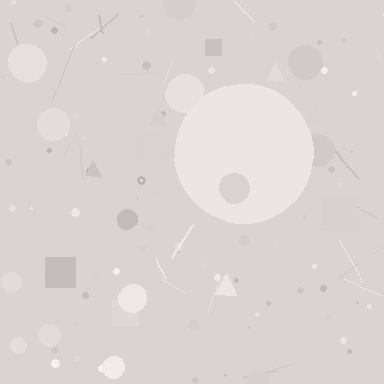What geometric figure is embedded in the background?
A circle is embedded in the background.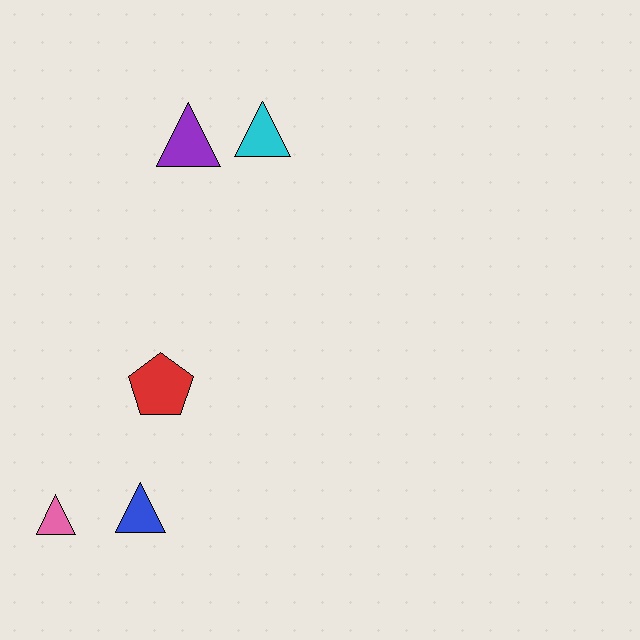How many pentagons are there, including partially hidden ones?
There is 1 pentagon.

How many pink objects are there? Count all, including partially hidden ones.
There is 1 pink object.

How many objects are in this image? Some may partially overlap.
There are 5 objects.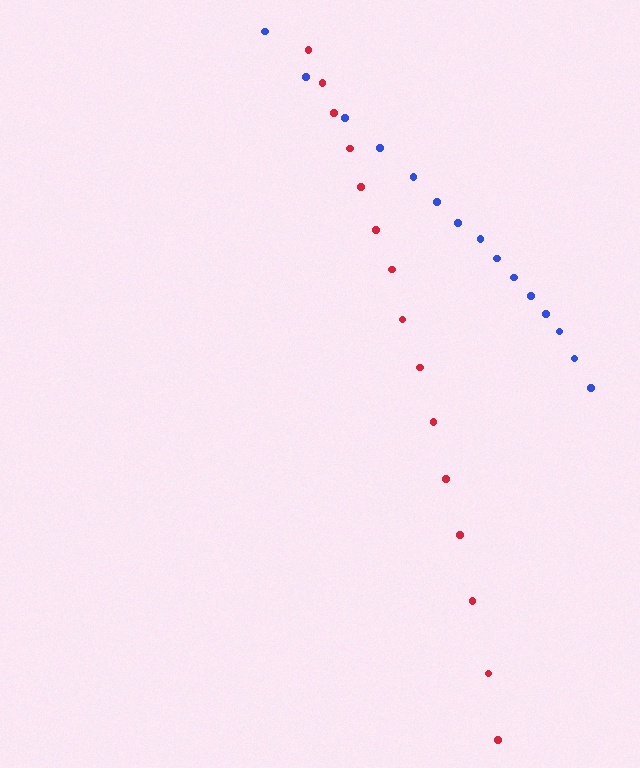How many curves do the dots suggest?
There are 2 distinct paths.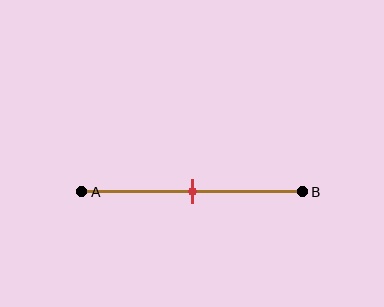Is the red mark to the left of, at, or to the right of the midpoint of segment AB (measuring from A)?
The red mark is approximately at the midpoint of segment AB.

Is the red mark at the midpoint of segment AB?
Yes, the mark is approximately at the midpoint.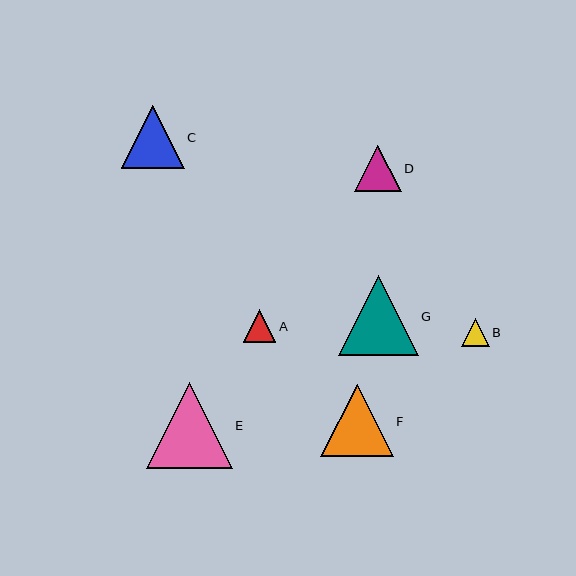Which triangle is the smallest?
Triangle B is the smallest with a size of approximately 28 pixels.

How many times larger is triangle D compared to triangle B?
Triangle D is approximately 1.6 times the size of triangle B.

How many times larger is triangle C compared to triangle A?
Triangle C is approximately 2.0 times the size of triangle A.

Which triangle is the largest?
Triangle E is the largest with a size of approximately 86 pixels.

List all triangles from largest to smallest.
From largest to smallest: E, G, F, C, D, A, B.